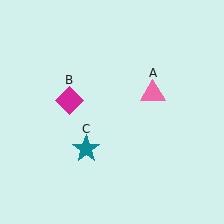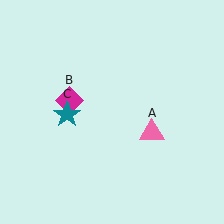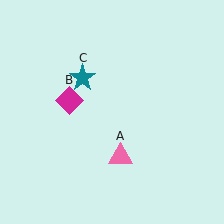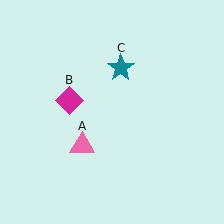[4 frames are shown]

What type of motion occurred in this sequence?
The pink triangle (object A), teal star (object C) rotated clockwise around the center of the scene.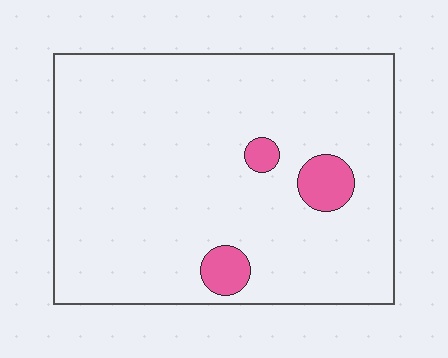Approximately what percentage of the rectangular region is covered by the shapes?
Approximately 5%.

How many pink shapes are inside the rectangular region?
3.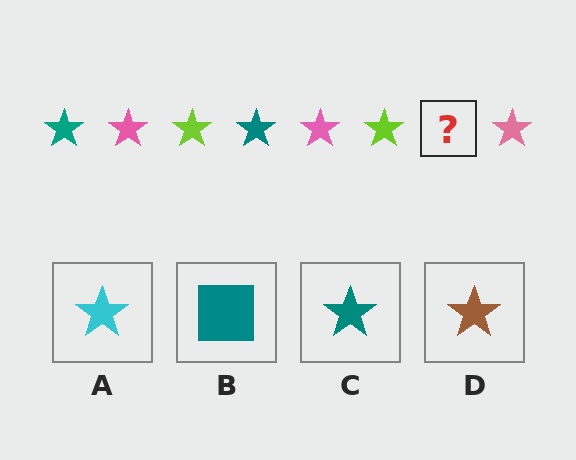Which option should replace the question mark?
Option C.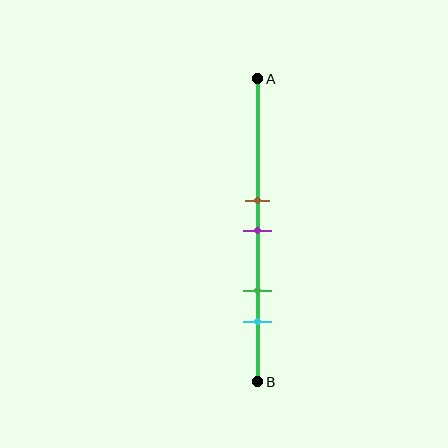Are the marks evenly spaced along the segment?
No, the marks are not evenly spaced.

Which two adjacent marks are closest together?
The brown and purple marks are the closest adjacent pair.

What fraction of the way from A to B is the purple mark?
The purple mark is approximately 50% (0.5) of the way from A to B.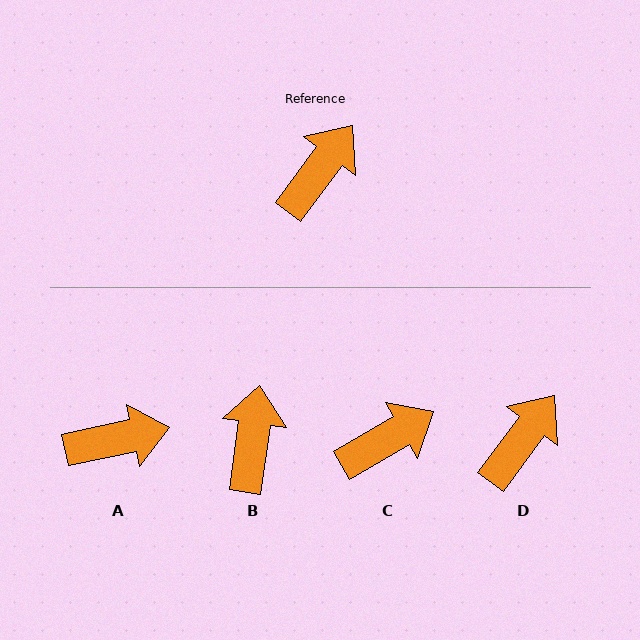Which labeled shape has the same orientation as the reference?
D.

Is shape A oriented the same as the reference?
No, it is off by about 41 degrees.